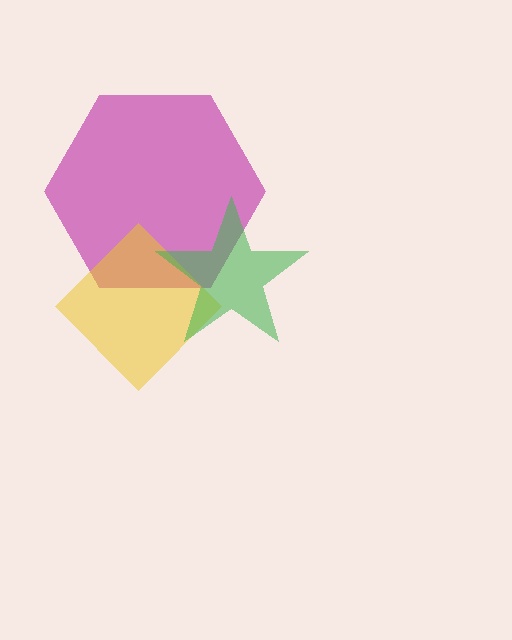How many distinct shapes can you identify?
There are 3 distinct shapes: a magenta hexagon, a yellow diamond, a green star.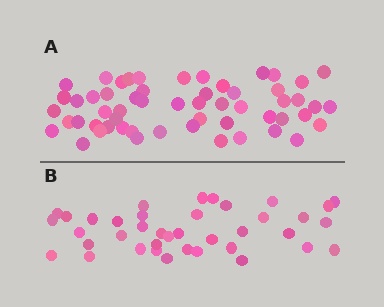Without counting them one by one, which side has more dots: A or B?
Region A (the top region) has more dots.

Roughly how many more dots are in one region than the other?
Region A has approximately 15 more dots than region B.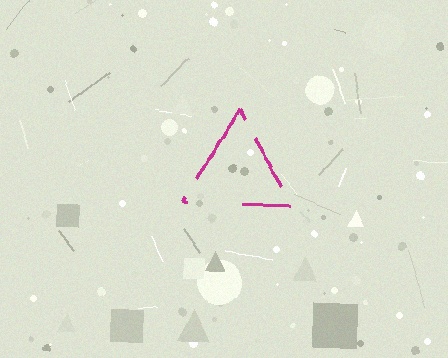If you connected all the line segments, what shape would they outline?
They would outline a triangle.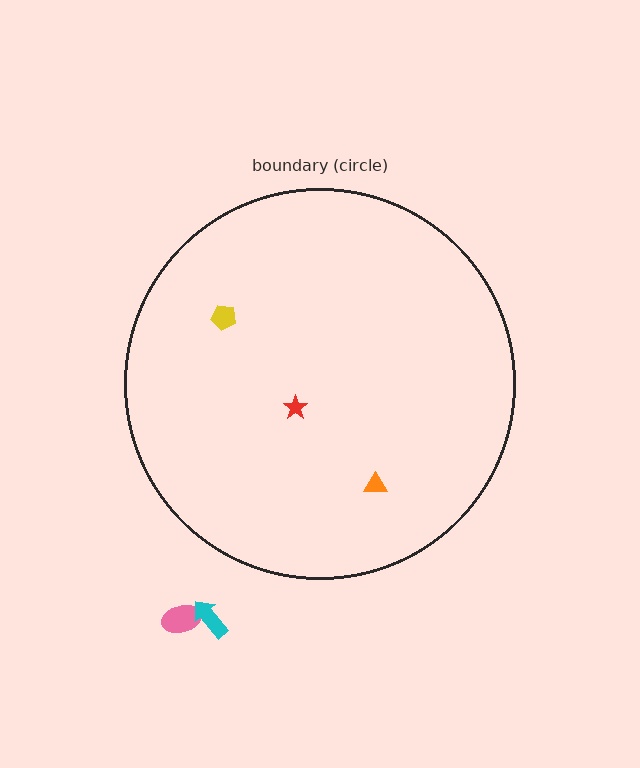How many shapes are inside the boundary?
3 inside, 2 outside.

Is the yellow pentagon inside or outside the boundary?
Inside.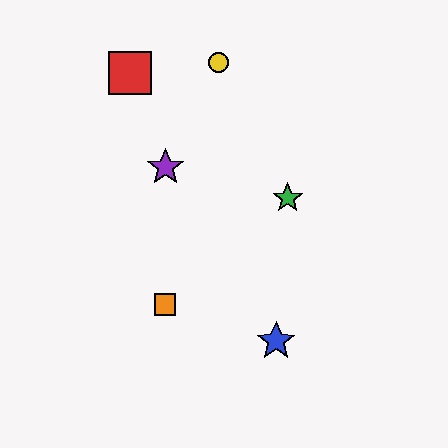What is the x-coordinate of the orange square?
The orange square is at x≈165.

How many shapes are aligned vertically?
2 shapes (the purple star, the orange square) are aligned vertically.